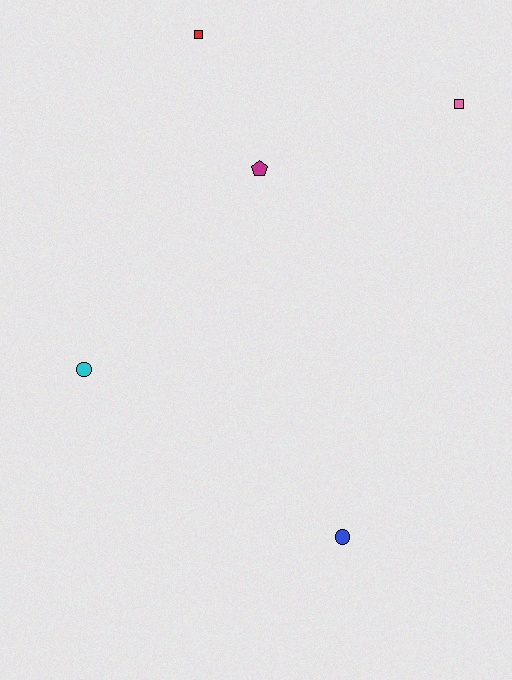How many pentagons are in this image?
There is 1 pentagon.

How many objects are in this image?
There are 5 objects.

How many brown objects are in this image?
There are no brown objects.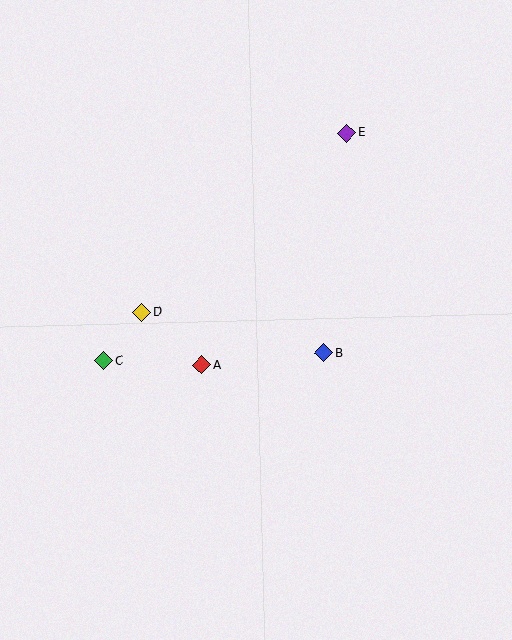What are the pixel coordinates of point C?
Point C is at (104, 361).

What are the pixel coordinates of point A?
Point A is at (202, 365).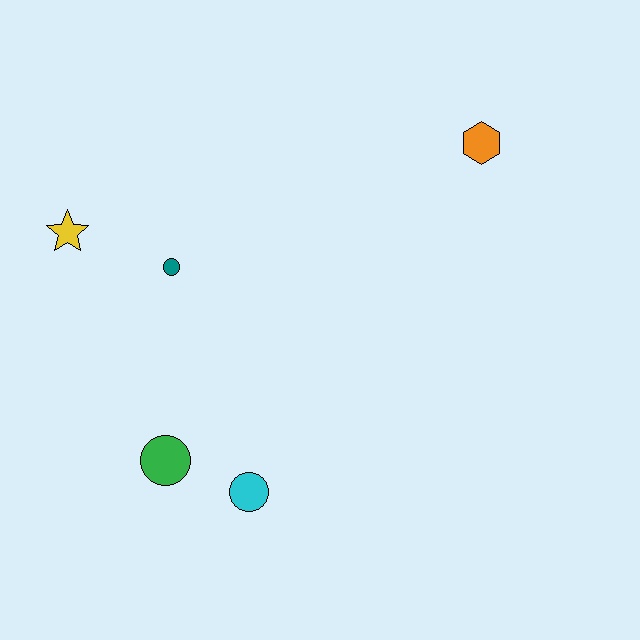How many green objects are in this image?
There is 1 green object.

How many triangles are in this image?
There are no triangles.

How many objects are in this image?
There are 5 objects.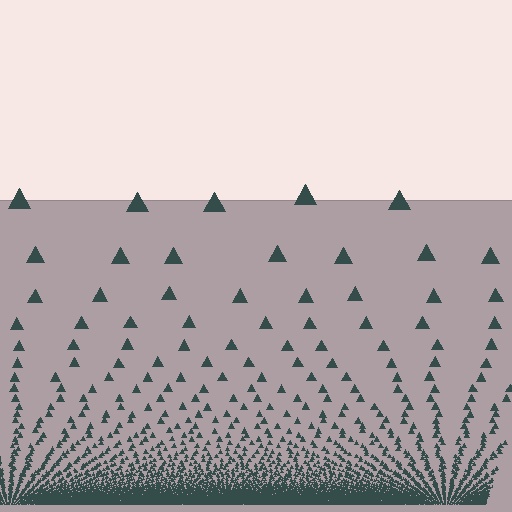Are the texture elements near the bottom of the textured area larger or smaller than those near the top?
Smaller. The gradient is inverted — elements near the bottom are smaller and denser.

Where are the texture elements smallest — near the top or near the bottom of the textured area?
Near the bottom.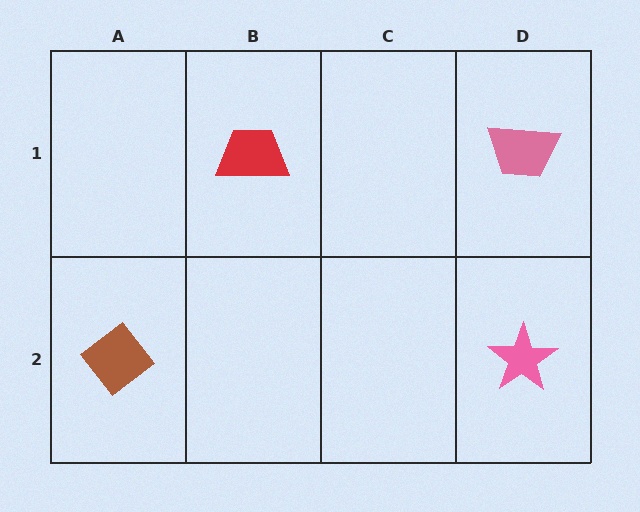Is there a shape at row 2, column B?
No, that cell is empty.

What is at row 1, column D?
A pink trapezoid.